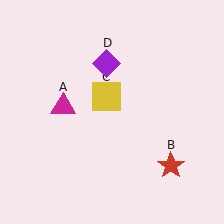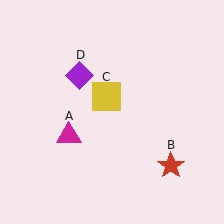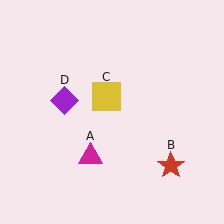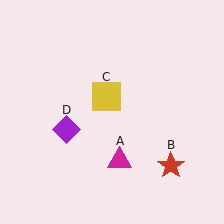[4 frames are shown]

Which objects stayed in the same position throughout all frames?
Red star (object B) and yellow square (object C) remained stationary.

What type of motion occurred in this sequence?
The magenta triangle (object A), purple diamond (object D) rotated counterclockwise around the center of the scene.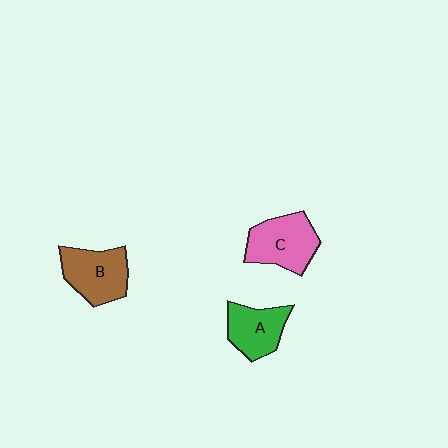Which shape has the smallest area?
Shape A (green).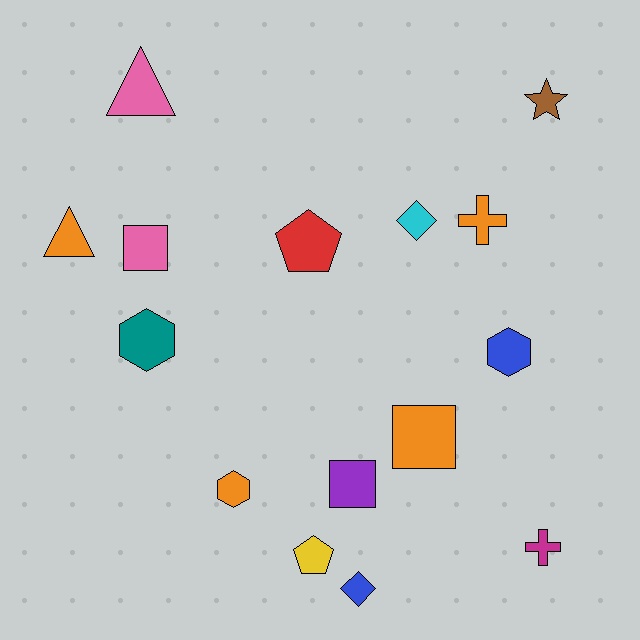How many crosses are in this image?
There are 2 crosses.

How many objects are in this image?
There are 15 objects.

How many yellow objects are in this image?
There is 1 yellow object.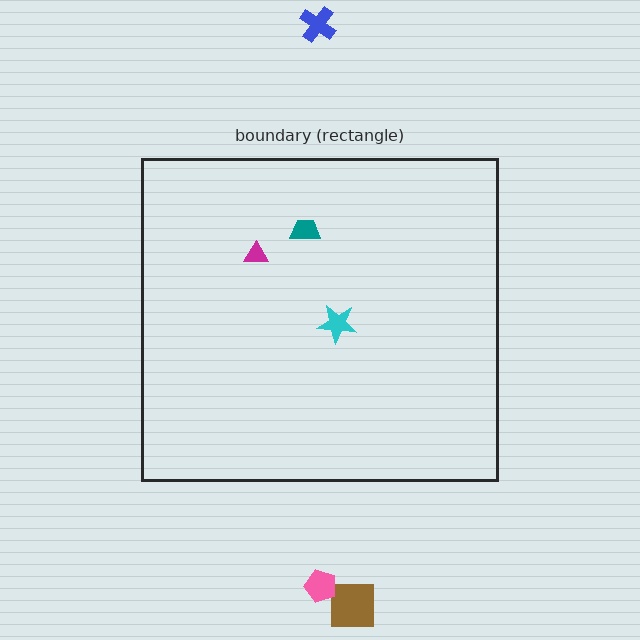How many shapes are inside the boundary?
3 inside, 3 outside.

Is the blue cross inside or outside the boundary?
Outside.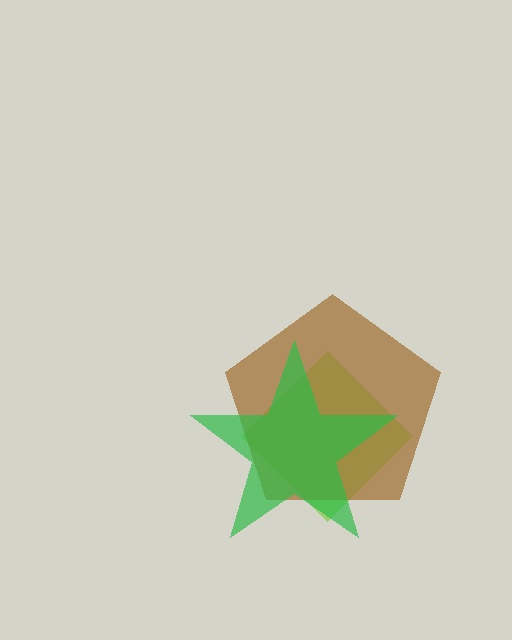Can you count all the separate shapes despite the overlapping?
Yes, there are 3 separate shapes.